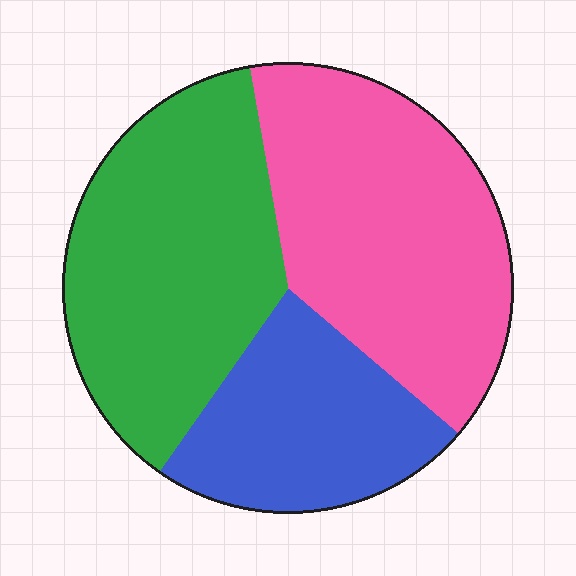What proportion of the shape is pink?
Pink covers roughly 40% of the shape.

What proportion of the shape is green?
Green covers roughly 40% of the shape.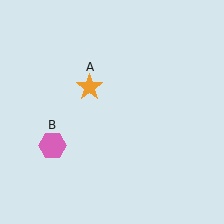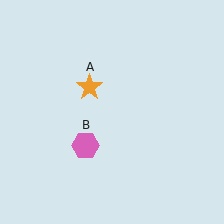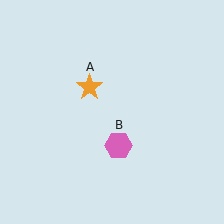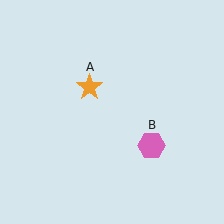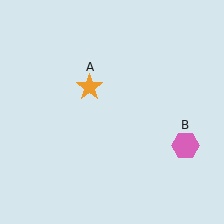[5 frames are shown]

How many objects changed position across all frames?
1 object changed position: pink hexagon (object B).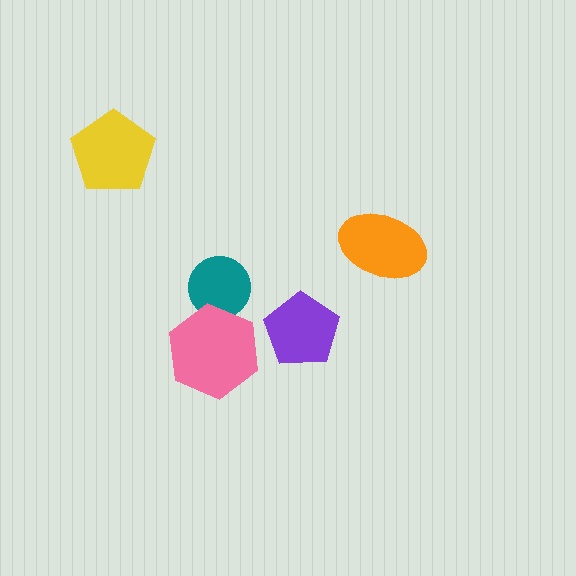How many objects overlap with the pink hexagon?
1 object overlaps with the pink hexagon.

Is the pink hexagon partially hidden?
No, no other shape covers it.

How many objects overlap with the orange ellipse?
0 objects overlap with the orange ellipse.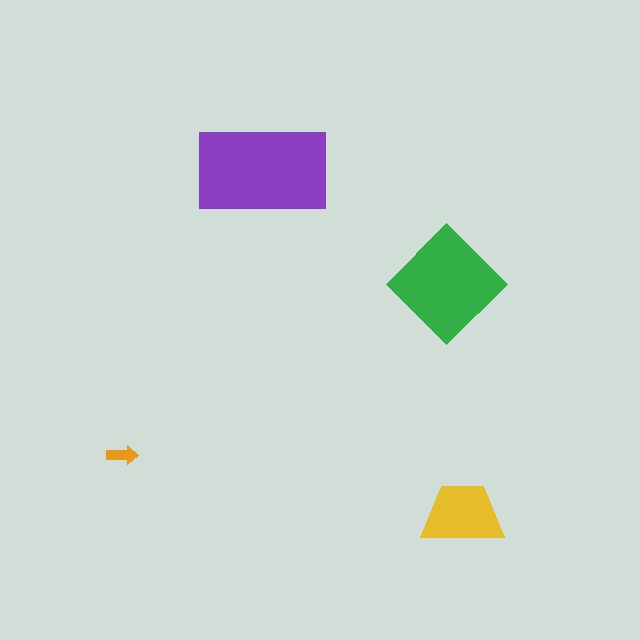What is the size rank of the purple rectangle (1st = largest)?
1st.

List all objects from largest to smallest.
The purple rectangle, the green diamond, the yellow trapezoid, the orange arrow.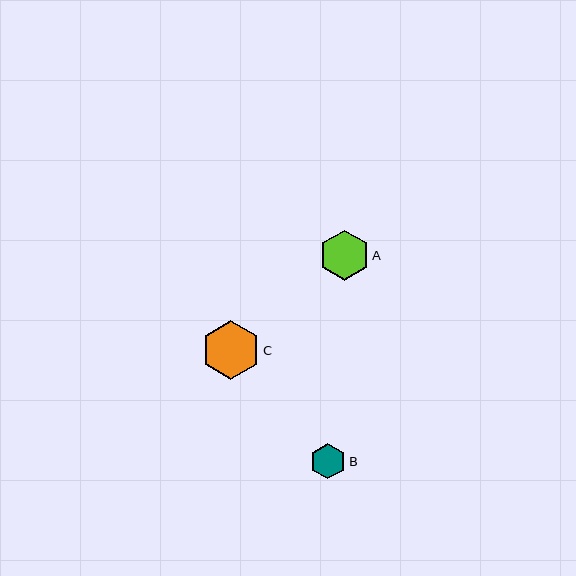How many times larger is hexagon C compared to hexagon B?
Hexagon C is approximately 1.6 times the size of hexagon B.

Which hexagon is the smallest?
Hexagon B is the smallest with a size of approximately 36 pixels.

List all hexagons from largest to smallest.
From largest to smallest: C, A, B.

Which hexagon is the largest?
Hexagon C is the largest with a size of approximately 59 pixels.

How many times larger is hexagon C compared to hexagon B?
Hexagon C is approximately 1.6 times the size of hexagon B.